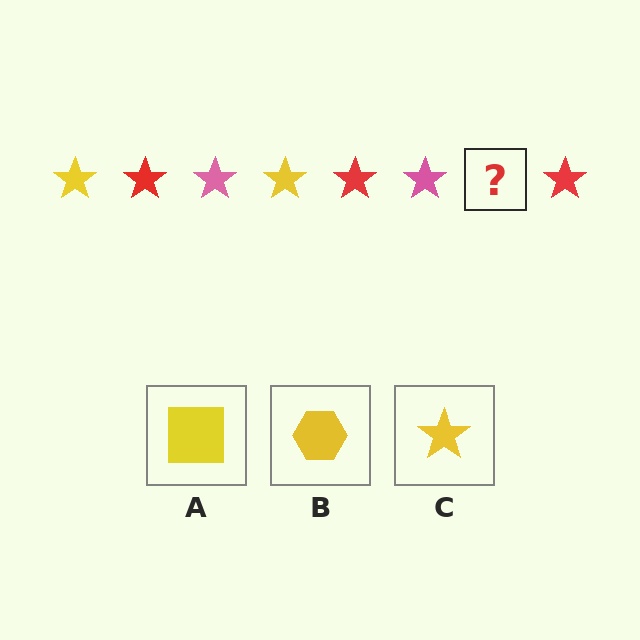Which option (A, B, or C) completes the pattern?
C.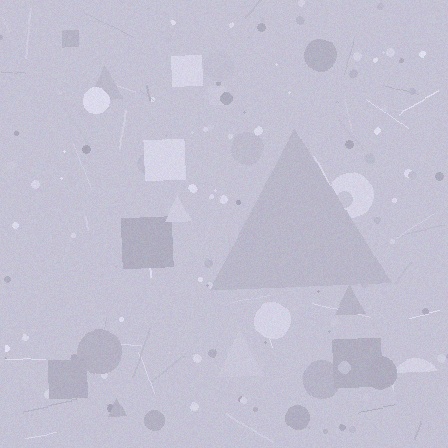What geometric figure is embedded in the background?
A triangle is embedded in the background.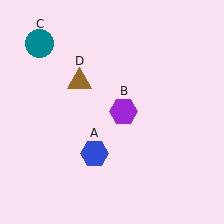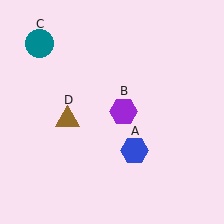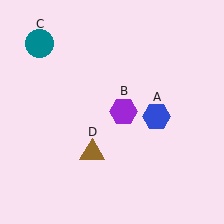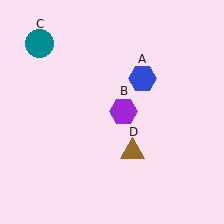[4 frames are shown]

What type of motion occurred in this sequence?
The blue hexagon (object A), brown triangle (object D) rotated counterclockwise around the center of the scene.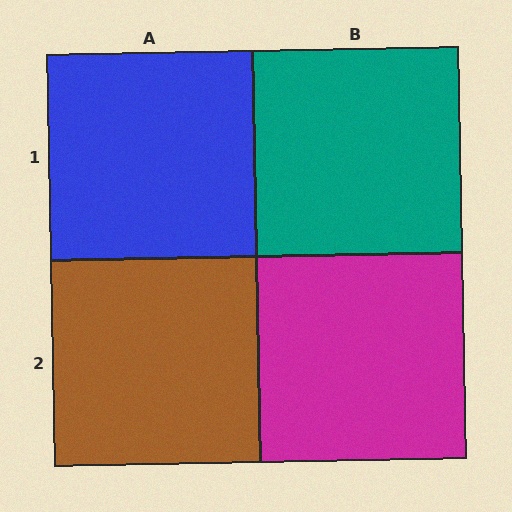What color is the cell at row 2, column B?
Magenta.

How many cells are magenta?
1 cell is magenta.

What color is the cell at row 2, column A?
Brown.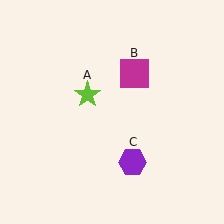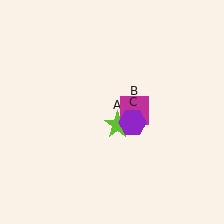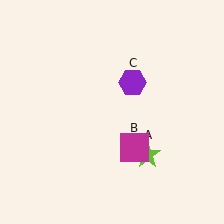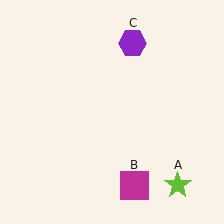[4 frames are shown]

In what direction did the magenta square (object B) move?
The magenta square (object B) moved down.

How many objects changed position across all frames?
3 objects changed position: lime star (object A), magenta square (object B), purple hexagon (object C).